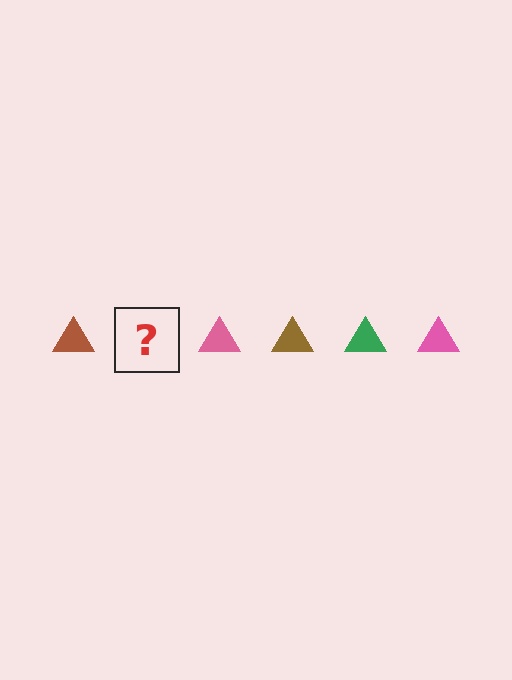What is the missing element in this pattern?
The missing element is a green triangle.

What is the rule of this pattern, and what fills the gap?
The rule is that the pattern cycles through brown, green, pink triangles. The gap should be filled with a green triangle.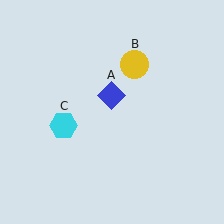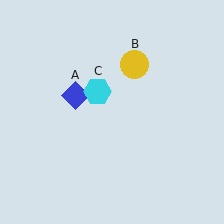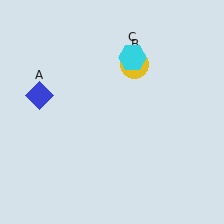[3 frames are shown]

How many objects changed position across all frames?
2 objects changed position: blue diamond (object A), cyan hexagon (object C).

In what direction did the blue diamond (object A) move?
The blue diamond (object A) moved left.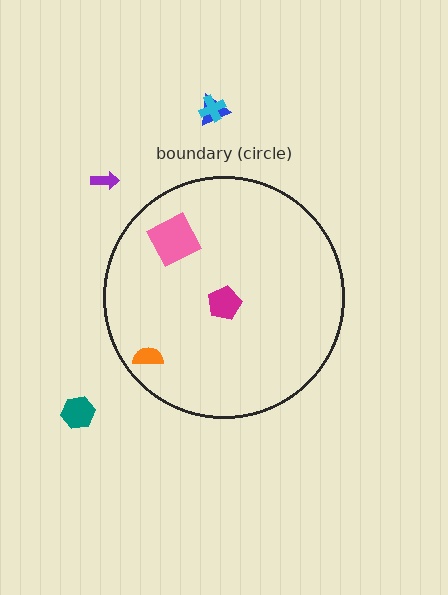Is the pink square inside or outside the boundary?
Inside.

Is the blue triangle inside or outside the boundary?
Outside.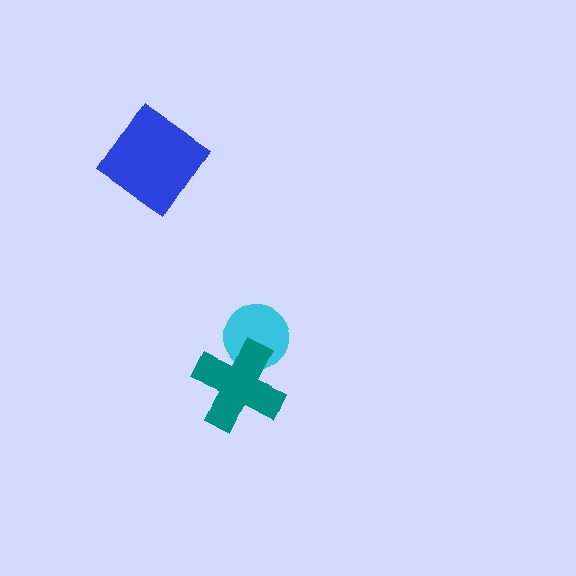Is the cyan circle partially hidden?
Yes, it is partially covered by another shape.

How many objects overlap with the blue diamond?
0 objects overlap with the blue diamond.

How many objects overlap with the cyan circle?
1 object overlaps with the cyan circle.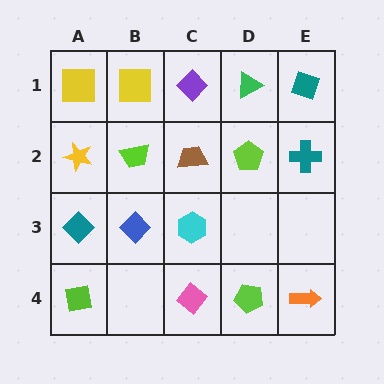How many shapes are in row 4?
4 shapes.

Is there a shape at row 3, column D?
No, that cell is empty.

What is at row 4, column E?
An orange arrow.